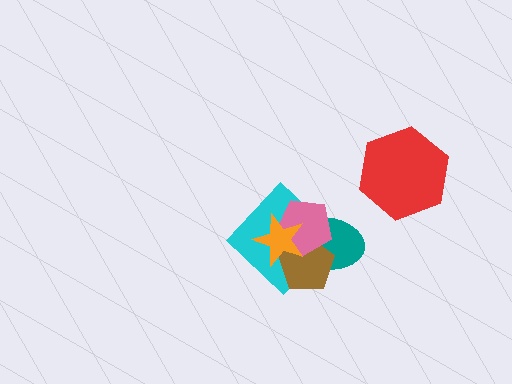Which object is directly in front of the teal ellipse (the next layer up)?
The brown pentagon is directly in front of the teal ellipse.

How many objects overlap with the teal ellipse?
4 objects overlap with the teal ellipse.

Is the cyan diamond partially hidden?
Yes, it is partially covered by another shape.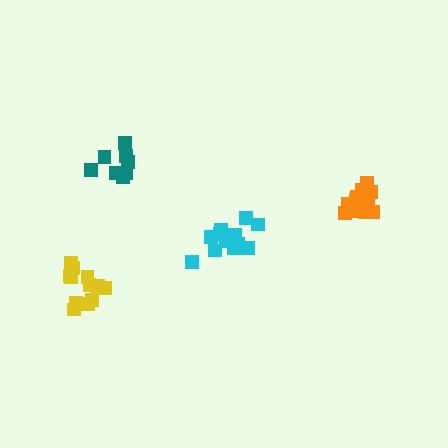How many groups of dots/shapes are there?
There are 4 groups.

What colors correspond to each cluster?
The clusters are colored: teal, orange, yellow, cyan.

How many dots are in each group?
Group 1: 8 dots, Group 2: 12 dots, Group 3: 12 dots, Group 4: 13 dots (45 total).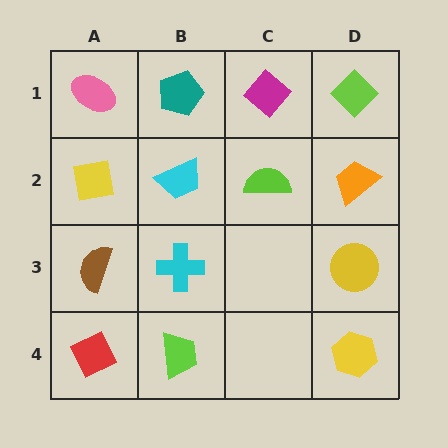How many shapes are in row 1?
4 shapes.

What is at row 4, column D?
A yellow hexagon.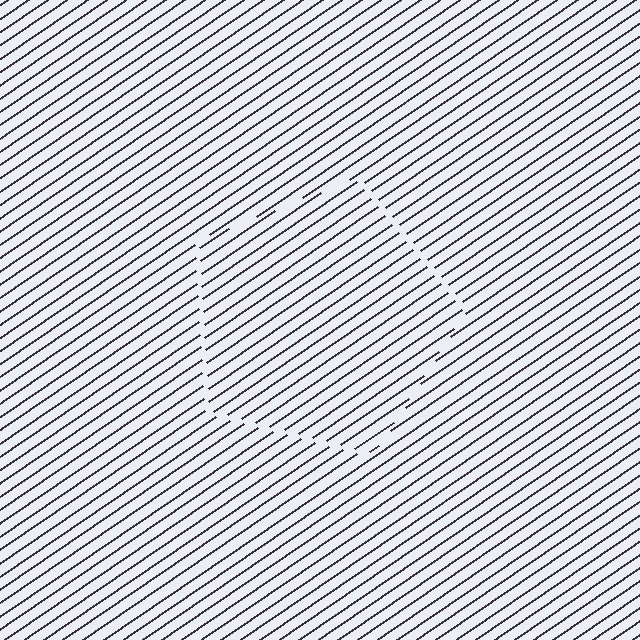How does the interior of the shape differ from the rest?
The interior of the shape contains the same grating, shifted by half a period — the contour is defined by the phase discontinuity where line-ends from the inner and outer gratings abut.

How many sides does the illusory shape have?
5 sides — the line-ends trace a pentagon.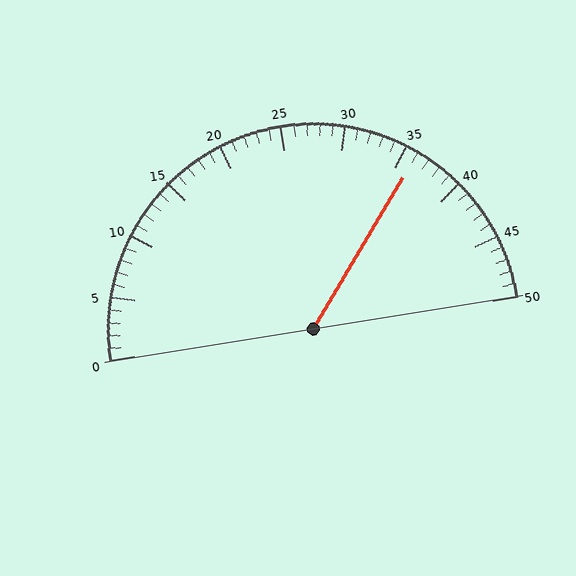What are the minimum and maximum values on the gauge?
The gauge ranges from 0 to 50.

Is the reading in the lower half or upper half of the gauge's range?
The reading is in the upper half of the range (0 to 50).